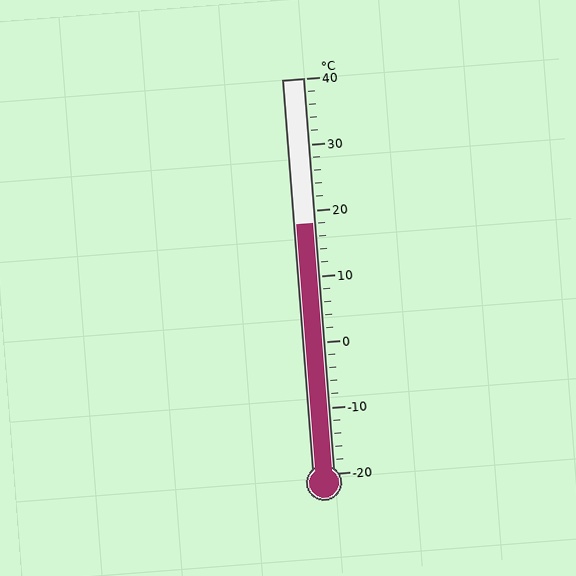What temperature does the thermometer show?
The thermometer shows approximately 18°C.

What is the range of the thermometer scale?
The thermometer scale ranges from -20°C to 40°C.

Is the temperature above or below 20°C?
The temperature is below 20°C.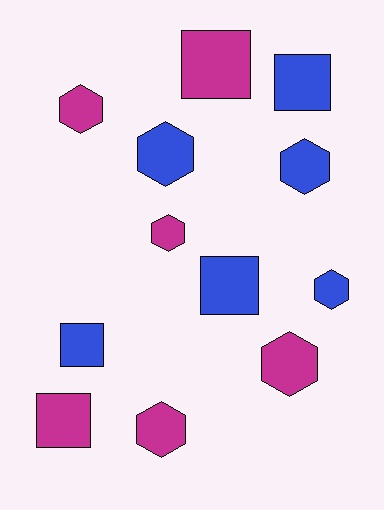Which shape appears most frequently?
Hexagon, with 7 objects.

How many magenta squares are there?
There are 2 magenta squares.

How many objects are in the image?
There are 12 objects.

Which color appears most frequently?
Blue, with 6 objects.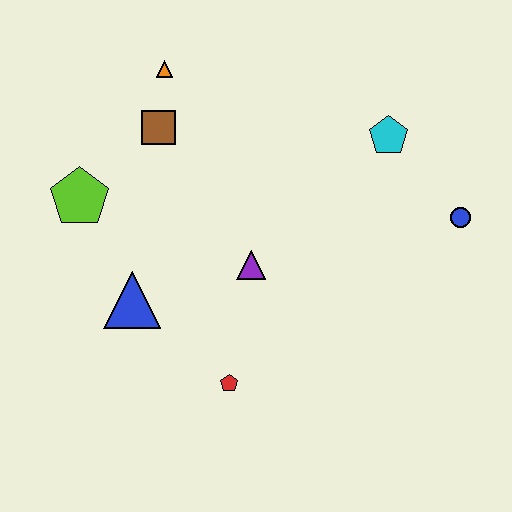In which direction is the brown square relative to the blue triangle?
The brown square is above the blue triangle.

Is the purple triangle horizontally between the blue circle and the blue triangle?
Yes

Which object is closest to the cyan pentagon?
The blue circle is closest to the cyan pentagon.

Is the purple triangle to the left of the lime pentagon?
No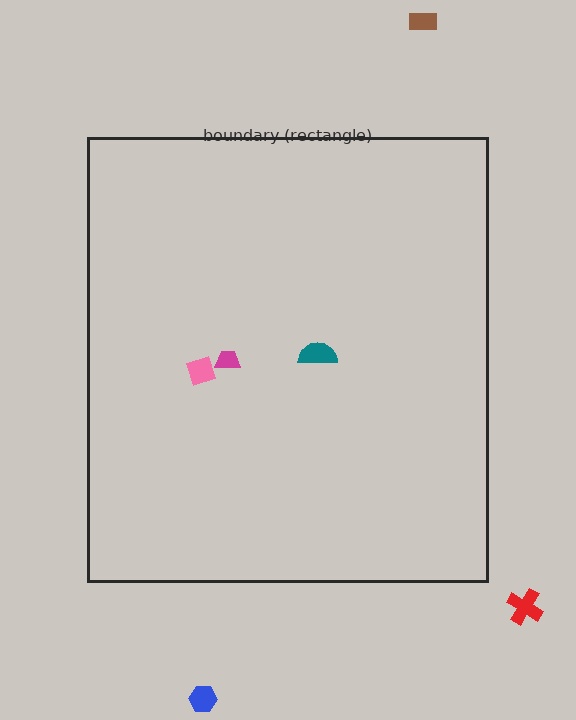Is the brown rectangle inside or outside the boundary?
Outside.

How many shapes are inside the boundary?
3 inside, 3 outside.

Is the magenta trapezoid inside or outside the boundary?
Inside.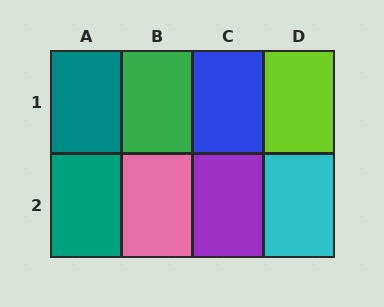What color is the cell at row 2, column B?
Pink.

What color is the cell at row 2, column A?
Teal.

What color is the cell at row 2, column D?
Cyan.